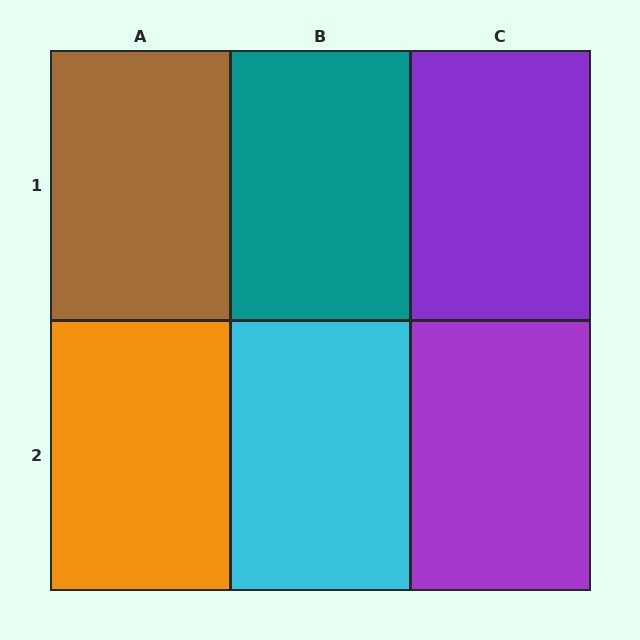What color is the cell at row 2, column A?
Orange.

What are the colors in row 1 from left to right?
Brown, teal, purple.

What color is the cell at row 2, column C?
Purple.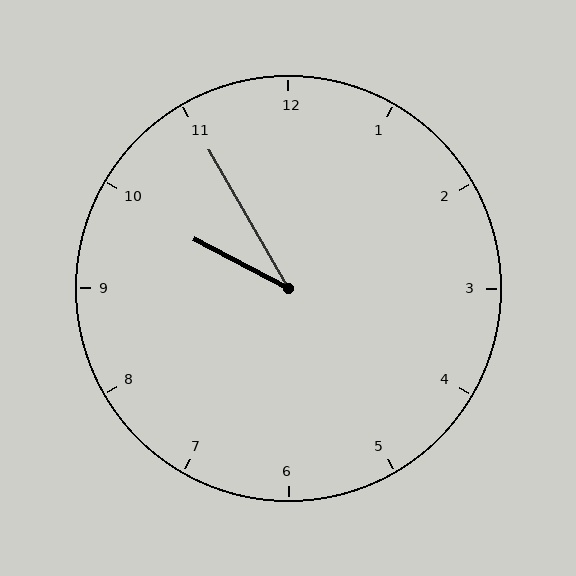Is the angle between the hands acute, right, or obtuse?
It is acute.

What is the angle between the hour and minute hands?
Approximately 32 degrees.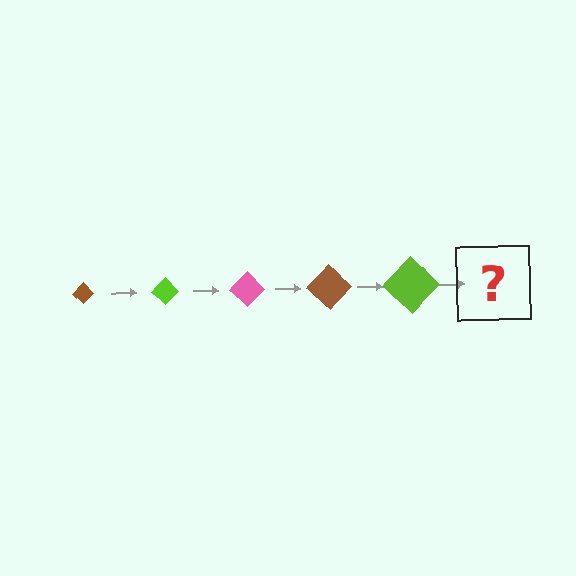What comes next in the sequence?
The next element should be a pink diamond, larger than the previous one.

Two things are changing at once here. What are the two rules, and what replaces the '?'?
The two rules are that the diamond grows larger each step and the color cycles through brown, lime, and pink. The '?' should be a pink diamond, larger than the previous one.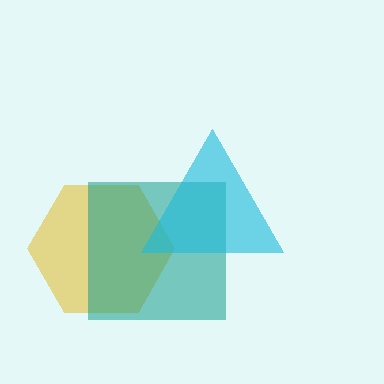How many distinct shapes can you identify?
There are 3 distinct shapes: a yellow hexagon, a teal square, a cyan triangle.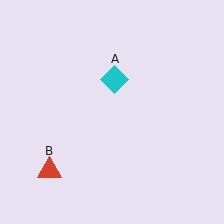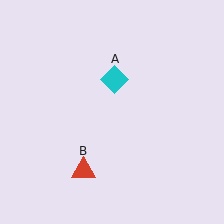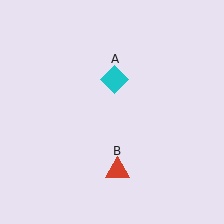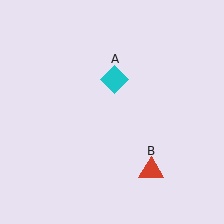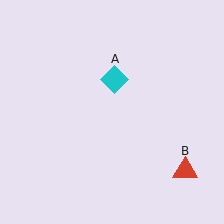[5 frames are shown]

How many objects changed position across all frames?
1 object changed position: red triangle (object B).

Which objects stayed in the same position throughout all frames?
Cyan diamond (object A) remained stationary.